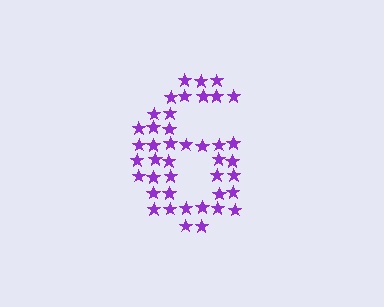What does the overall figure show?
The overall figure shows the digit 6.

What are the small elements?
The small elements are stars.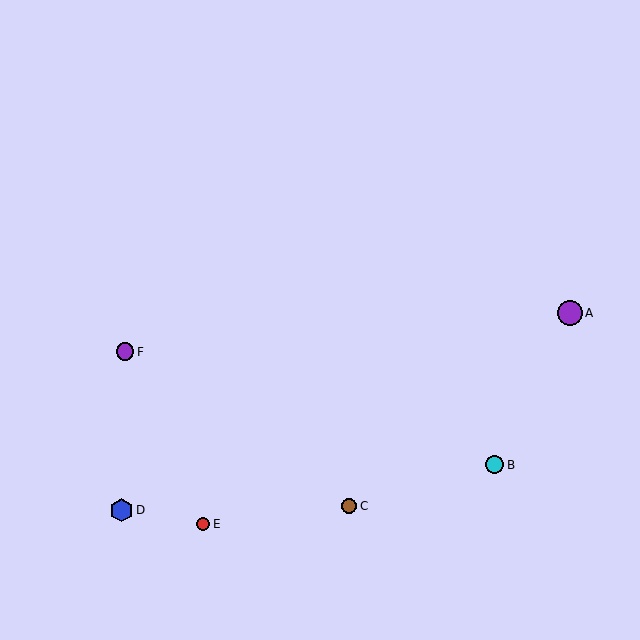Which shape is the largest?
The purple circle (labeled A) is the largest.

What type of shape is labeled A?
Shape A is a purple circle.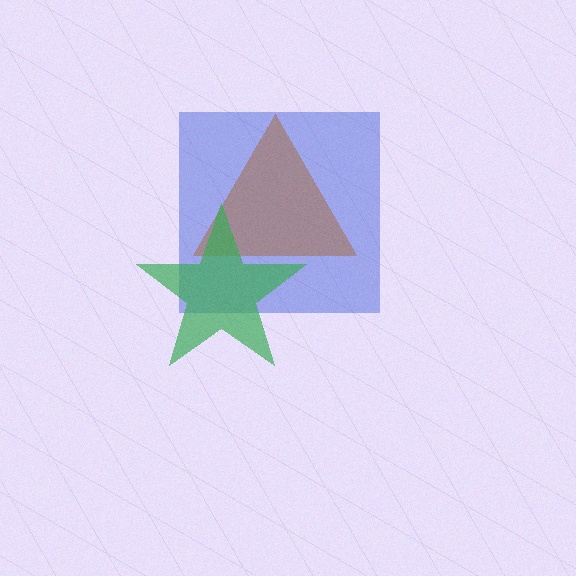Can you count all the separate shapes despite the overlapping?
Yes, there are 3 separate shapes.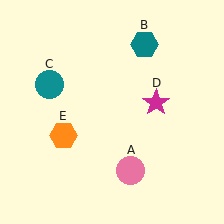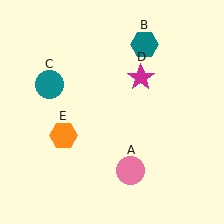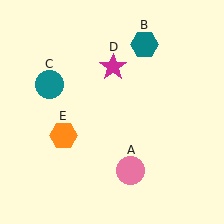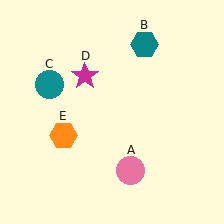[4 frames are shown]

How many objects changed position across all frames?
1 object changed position: magenta star (object D).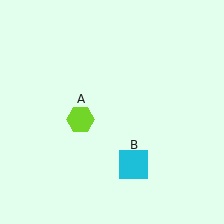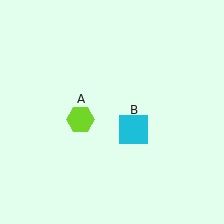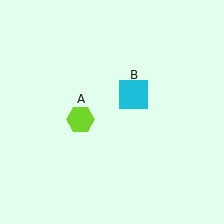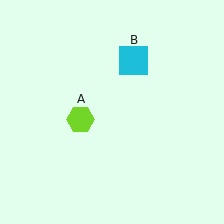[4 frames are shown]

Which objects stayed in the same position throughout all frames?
Lime hexagon (object A) remained stationary.